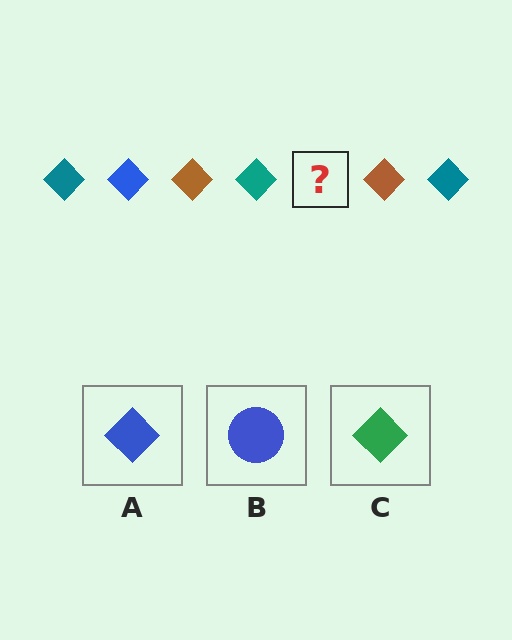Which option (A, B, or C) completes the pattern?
A.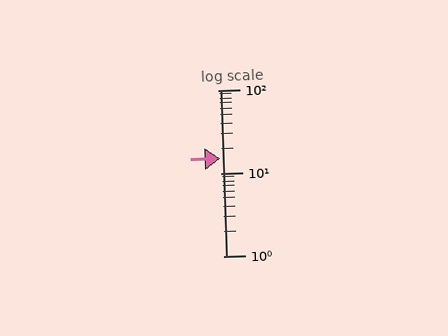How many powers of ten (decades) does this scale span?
The scale spans 2 decades, from 1 to 100.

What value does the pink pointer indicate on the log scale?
The pointer indicates approximately 15.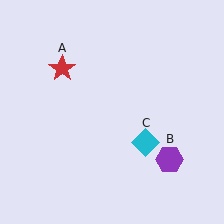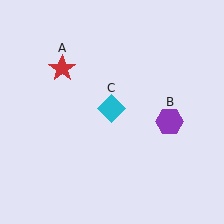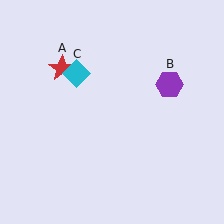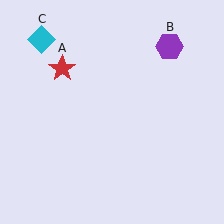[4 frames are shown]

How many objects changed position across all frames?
2 objects changed position: purple hexagon (object B), cyan diamond (object C).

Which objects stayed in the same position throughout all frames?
Red star (object A) remained stationary.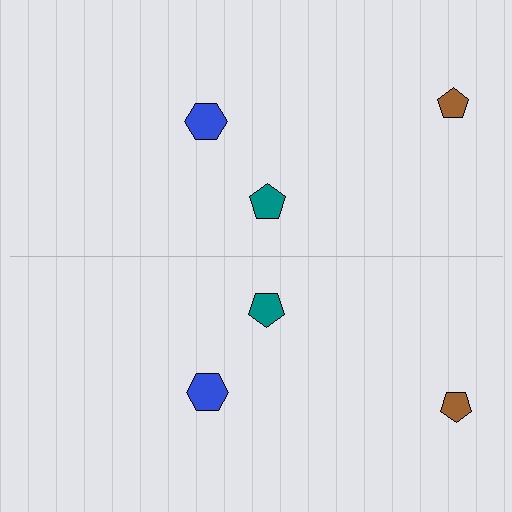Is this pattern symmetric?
Yes, this pattern has bilateral (reflection) symmetry.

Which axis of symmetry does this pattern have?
The pattern has a horizontal axis of symmetry running through the center of the image.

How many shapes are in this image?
There are 6 shapes in this image.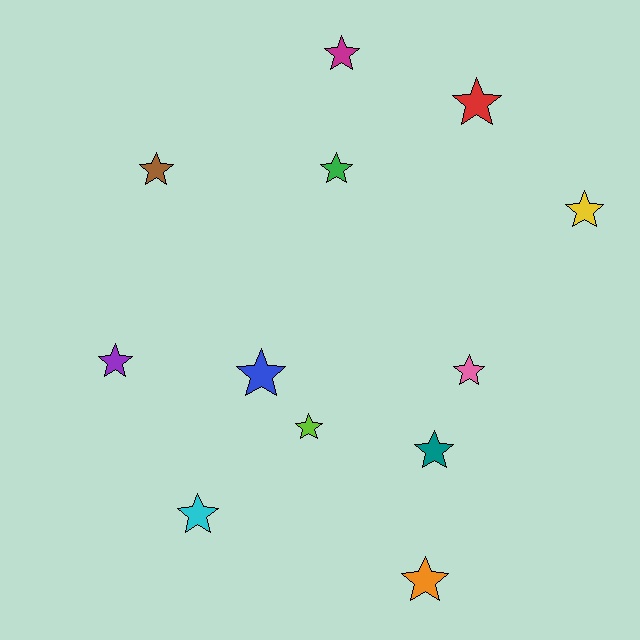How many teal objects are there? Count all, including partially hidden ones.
There is 1 teal object.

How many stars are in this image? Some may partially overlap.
There are 12 stars.